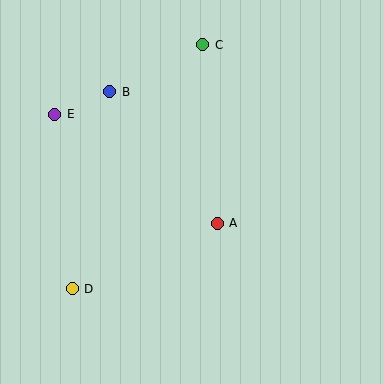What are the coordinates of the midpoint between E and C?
The midpoint between E and C is at (129, 79).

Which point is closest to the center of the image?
Point A at (217, 223) is closest to the center.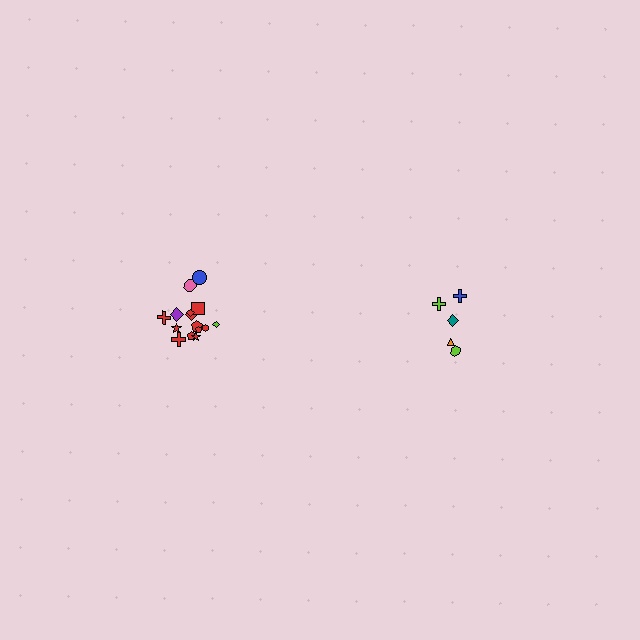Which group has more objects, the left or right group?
The left group.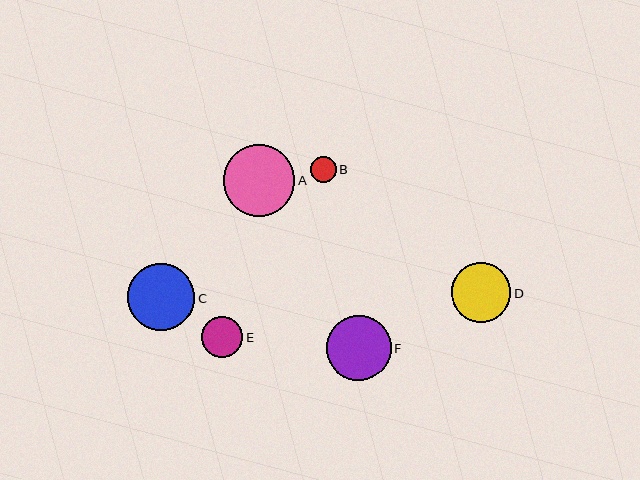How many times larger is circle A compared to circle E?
Circle A is approximately 1.8 times the size of circle E.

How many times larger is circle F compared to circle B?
Circle F is approximately 2.5 times the size of circle B.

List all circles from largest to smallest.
From largest to smallest: A, C, F, D, E, B.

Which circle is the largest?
Circle A is the largest with a size of approximately 72 pixels.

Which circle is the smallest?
Circle B is the smallest with a size of approximately 25 pixels.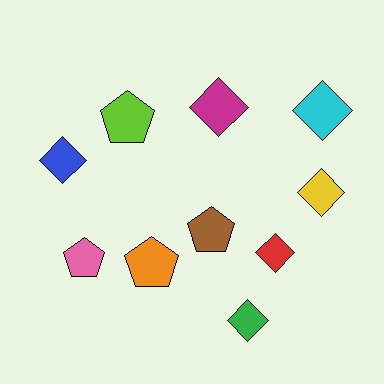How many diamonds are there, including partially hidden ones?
There are 6 diamonds.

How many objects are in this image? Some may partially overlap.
There are 10 objects.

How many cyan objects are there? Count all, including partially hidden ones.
There is 1 cyan object.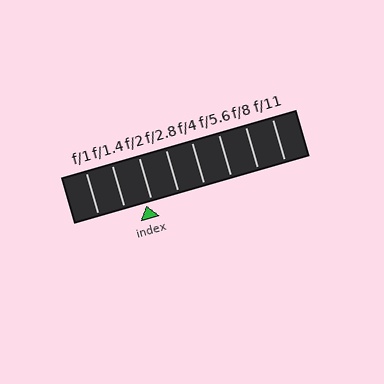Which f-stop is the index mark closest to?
The index mark is closest to f/2.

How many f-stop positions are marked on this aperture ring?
There are 8 f-stop positions marked.